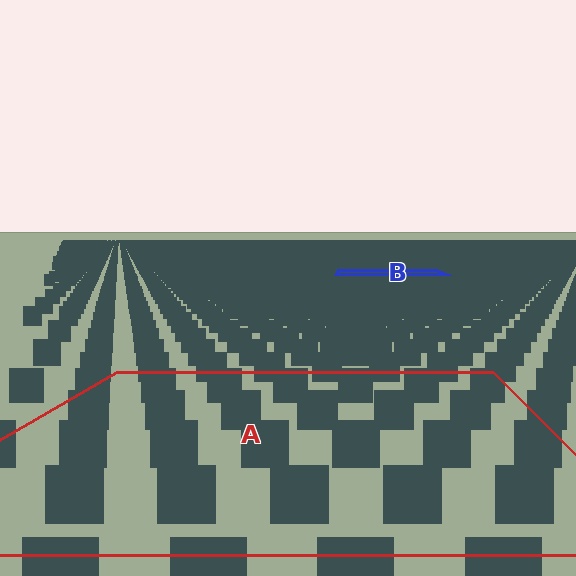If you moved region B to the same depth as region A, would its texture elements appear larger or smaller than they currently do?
They would appear larger. At a closer depth, the same texture elements are projected at a bigger on-screen size.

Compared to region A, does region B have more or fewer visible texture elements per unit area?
Region B has more texture elements per unit area — they are packed more densely because it is farther away.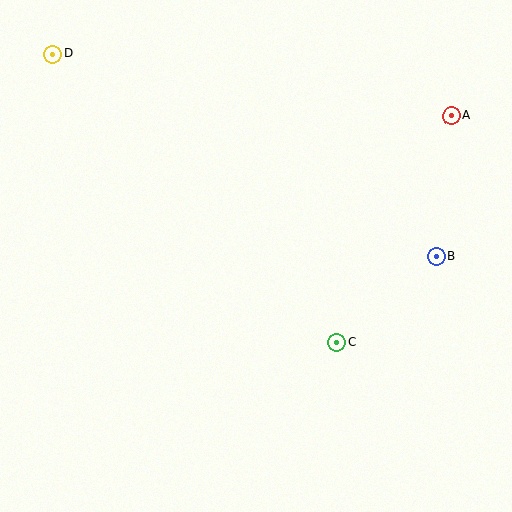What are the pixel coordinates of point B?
Point B is at (436, 257).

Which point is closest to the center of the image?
Point C at (337, 342) is closest to the center.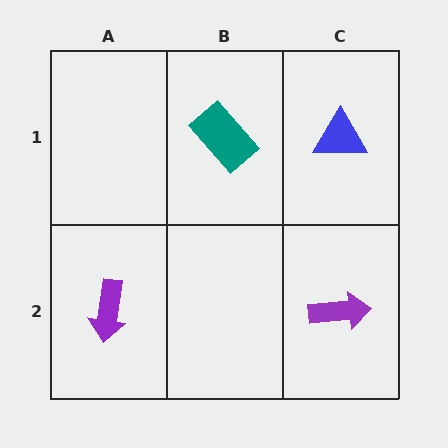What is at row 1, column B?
A teal rectangle.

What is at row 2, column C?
A purple arrow.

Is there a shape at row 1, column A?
No, that cell is empty.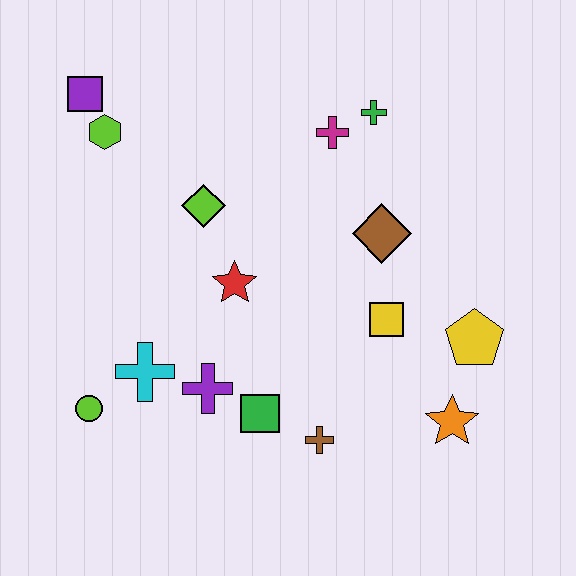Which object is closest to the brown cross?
The green square is closest to the brown cross.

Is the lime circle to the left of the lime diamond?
Yes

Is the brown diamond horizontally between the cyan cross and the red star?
No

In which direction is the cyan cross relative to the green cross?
The cyan cross is below the green cross.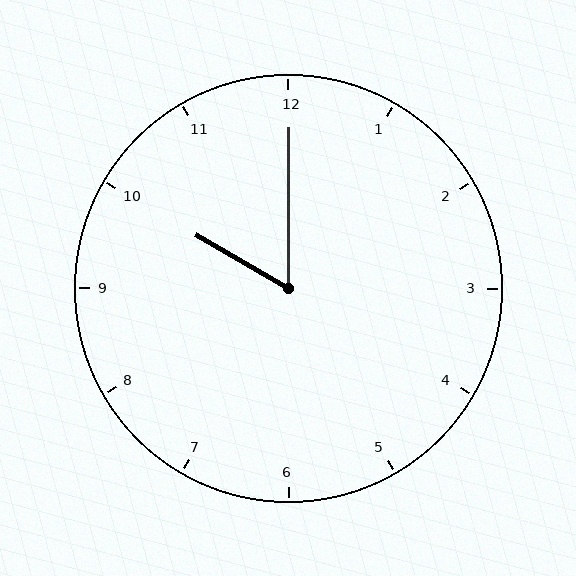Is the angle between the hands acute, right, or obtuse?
It is acute.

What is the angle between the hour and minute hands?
Approximately 60 degrees.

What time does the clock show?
10:00.